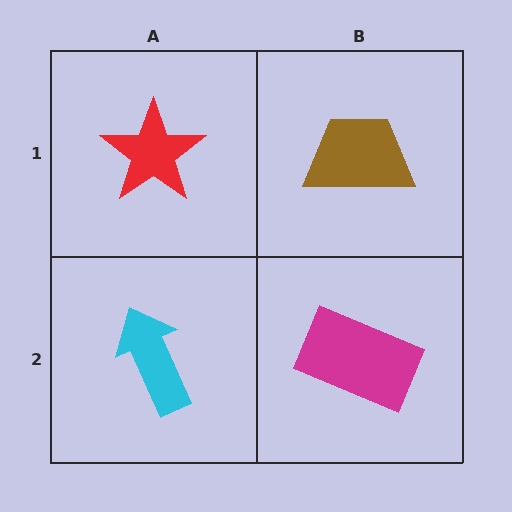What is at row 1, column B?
A brown trapezoid.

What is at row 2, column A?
A cyan arrow.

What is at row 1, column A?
A red star.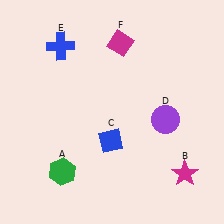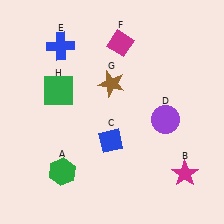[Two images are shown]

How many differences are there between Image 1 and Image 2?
There are 2 differences between the two images.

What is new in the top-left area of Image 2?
A brown star (G) was added in the top-left area of Image 2.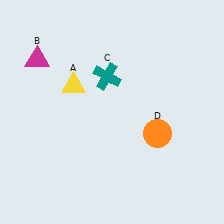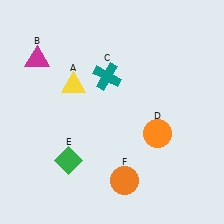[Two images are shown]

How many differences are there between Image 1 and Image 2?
There are 2 differences between the two images.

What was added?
A green diamond (E), an orange circle (F) were added in Image 2.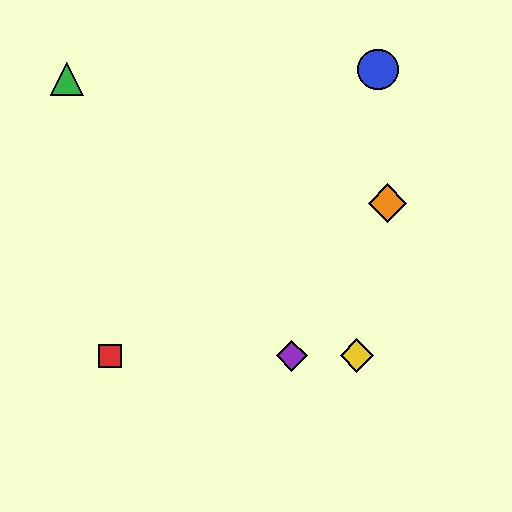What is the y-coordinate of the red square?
The red square is at y≈356.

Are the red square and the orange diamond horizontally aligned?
No, the red square is at y≈356 and the orange diamond is at y≈203.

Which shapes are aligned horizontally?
The red square, the yellow diamond, the purple diamond are aligned horizontally.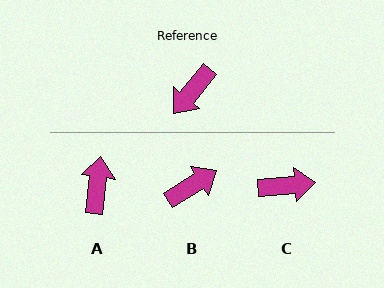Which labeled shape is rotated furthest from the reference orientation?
B, about 162 degrees away.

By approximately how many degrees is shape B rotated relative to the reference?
Approximately 162 degrees counter-clockwise.